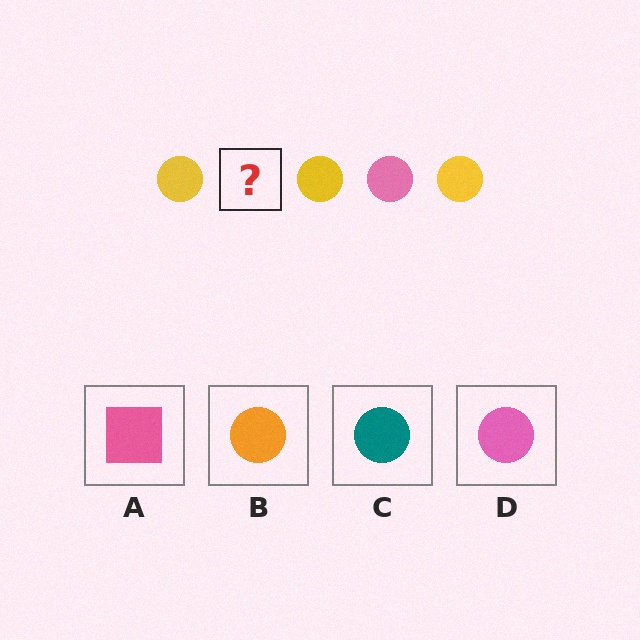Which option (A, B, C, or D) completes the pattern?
D.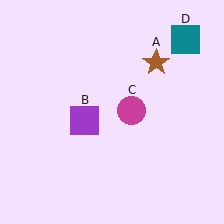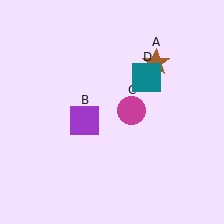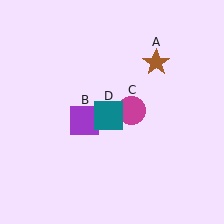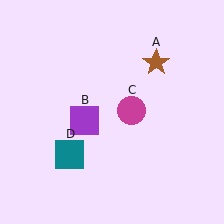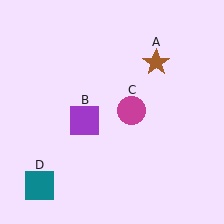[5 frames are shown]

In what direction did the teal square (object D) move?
The teal square (object D) moved down and to the left.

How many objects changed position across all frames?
1 object changed position: teal square (object D).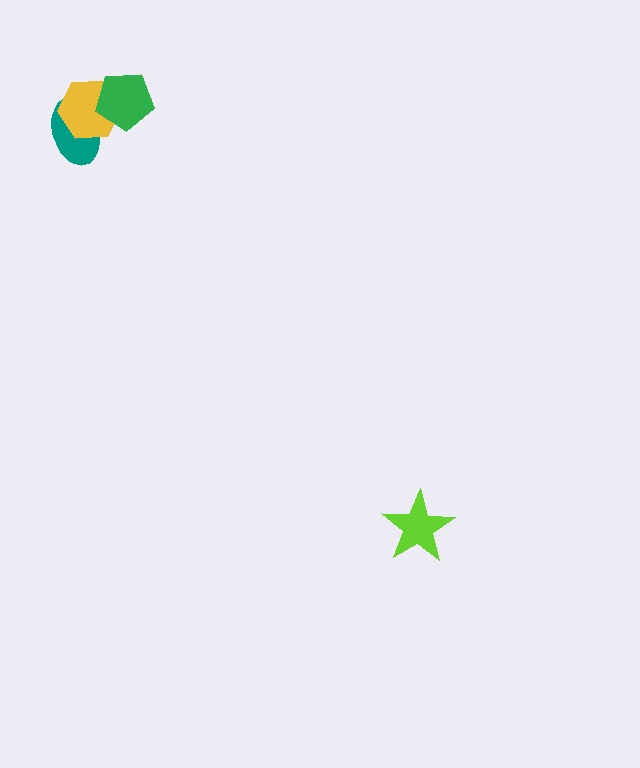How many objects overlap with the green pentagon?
2 objects overlap with the green pentagon.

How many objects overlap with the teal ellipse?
2 objects overlap with the teal ellipse.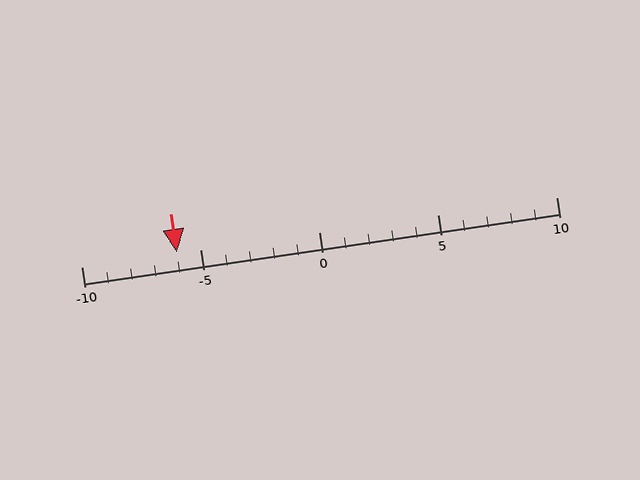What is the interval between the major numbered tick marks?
The major tick marks are spaced 5 units apart.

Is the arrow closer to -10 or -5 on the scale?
The arrow is closer to -5.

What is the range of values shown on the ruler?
The ruler shows values from -10 to 10.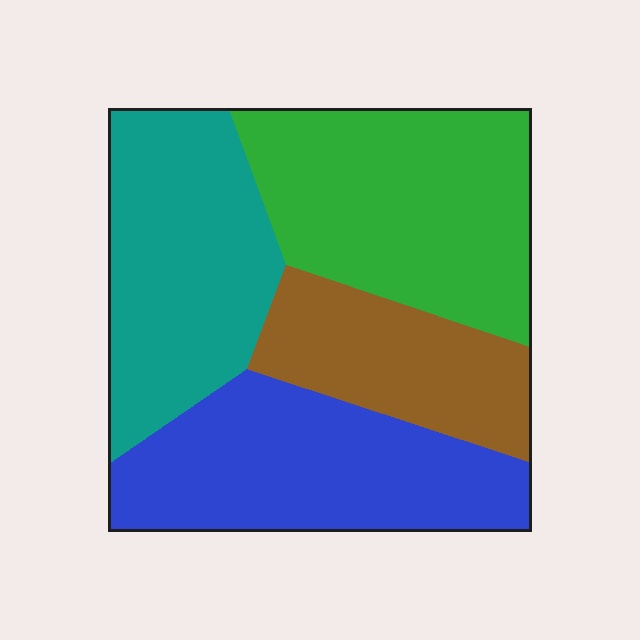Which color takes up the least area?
Brown, at roughly 15%.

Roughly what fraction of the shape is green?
Green takes up about one third (1/3) of the shape.